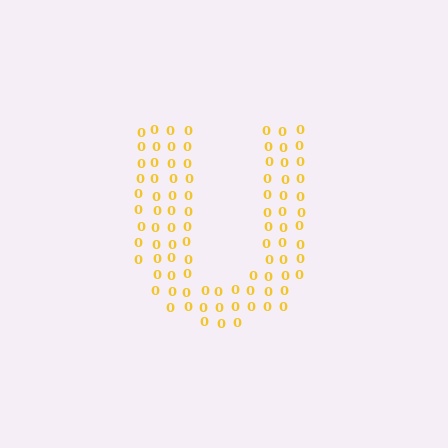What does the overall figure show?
The overall figure shows the letter U.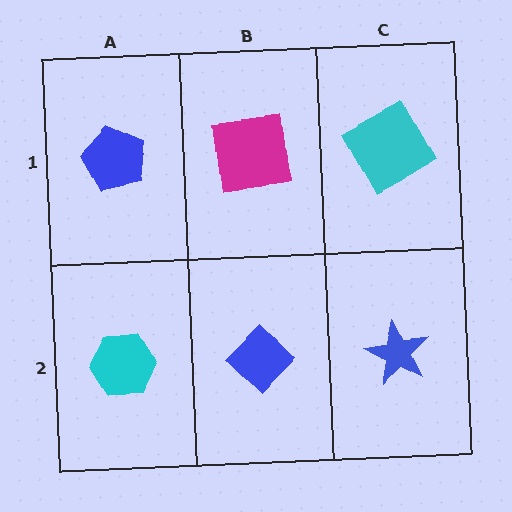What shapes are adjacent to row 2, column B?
A magenta square (row 1, column B), a cyan hexagon (row 2, column A), a blue star (row 2, column C).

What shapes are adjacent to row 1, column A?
A cyan hexagon (row 2, column A), a magenta square (row 1, column B).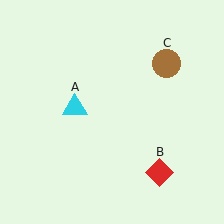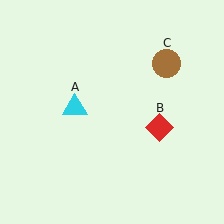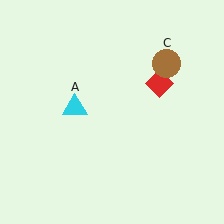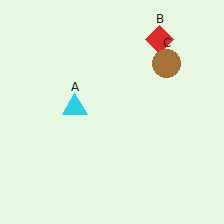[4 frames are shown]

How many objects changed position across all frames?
1 object changed position: red diamond (object B).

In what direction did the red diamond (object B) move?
The red diamond (object B) moved up.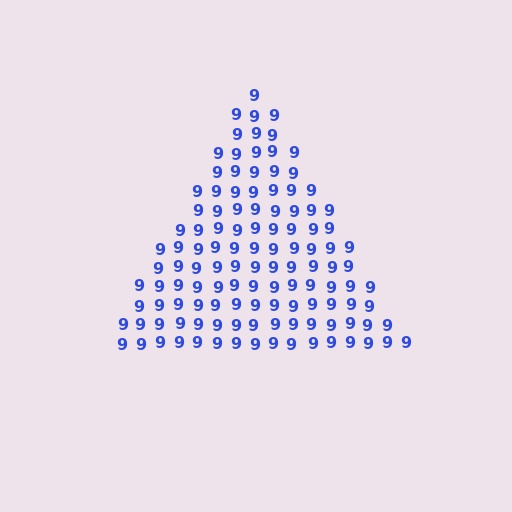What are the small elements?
The small elements are digit 9's.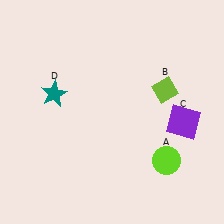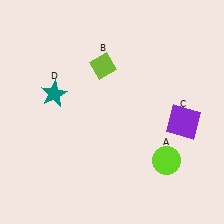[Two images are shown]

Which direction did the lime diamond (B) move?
The lime diamond (B) moved left.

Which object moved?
The lime diamond (B) moved left.